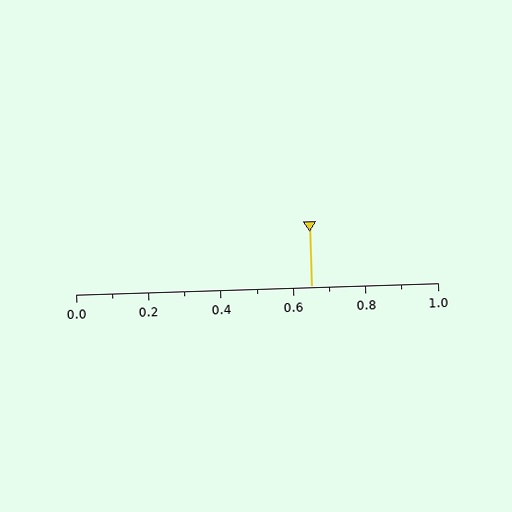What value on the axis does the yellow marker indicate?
The marker indicates approximately 0.65.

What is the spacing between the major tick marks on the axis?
The major ticks are spaced 0.2 apart.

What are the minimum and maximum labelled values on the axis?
The axis runs from 0.0 to 1.0.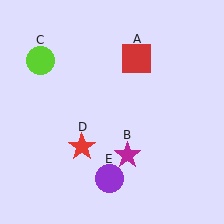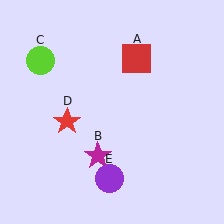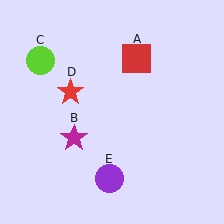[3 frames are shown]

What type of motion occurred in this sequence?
The magenta star (object B), red star (object D) rotated clockwise around the center of the scene.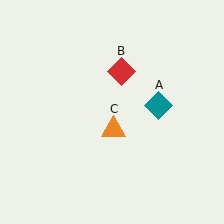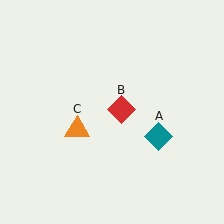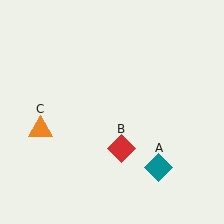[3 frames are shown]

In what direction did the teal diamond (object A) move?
The teal diamond (object A) moved down.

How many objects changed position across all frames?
3 objects changed position: teal diamond (object A), red diamond (object B), orange triangle (object C).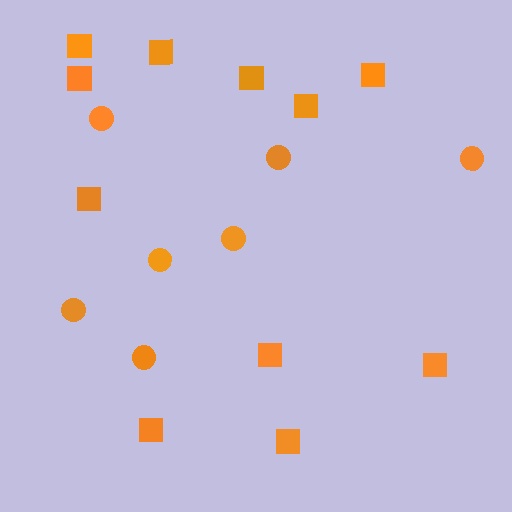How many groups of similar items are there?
There are 2 groups: one group of squares (11) and one group of circles (7).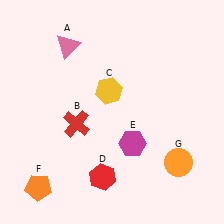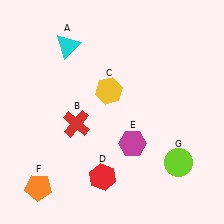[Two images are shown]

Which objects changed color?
A changed from pink to cyan. G changed from orange to lime.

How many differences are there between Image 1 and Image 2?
There are 2 differences between the two images.